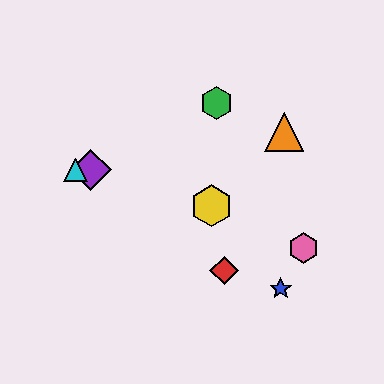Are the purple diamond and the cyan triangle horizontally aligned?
Yes, both are at y≈170.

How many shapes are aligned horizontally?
2 shapes (the purple diamond, the cyan triangle) are aligned horizontally.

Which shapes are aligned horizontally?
The purple diamond, the cyan triangle are aligned horizontally.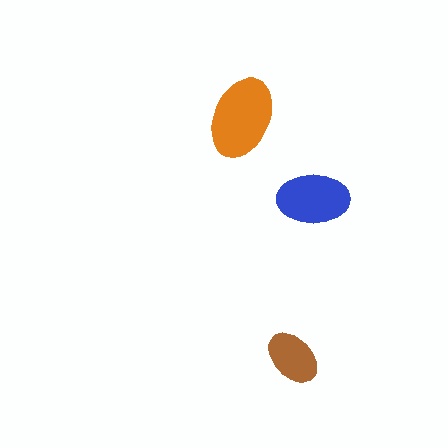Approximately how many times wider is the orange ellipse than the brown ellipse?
About 1.5 times wider.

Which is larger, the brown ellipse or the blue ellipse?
The blue one.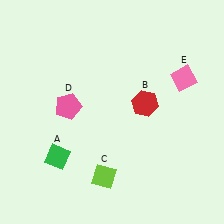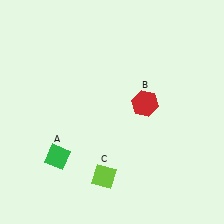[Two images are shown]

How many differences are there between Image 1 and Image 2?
There are 2 differences between the two images.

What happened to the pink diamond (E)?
The pink diamond (E) was removed in Image 2. It was in the top-right area of Image 1.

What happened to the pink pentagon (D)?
The pink pentagon (D) was removed in Image 2. It was in the top-left area of Image 1.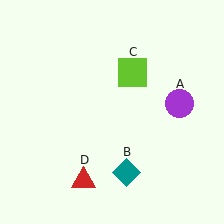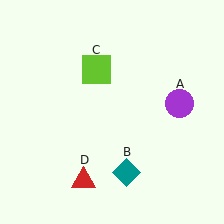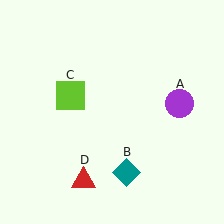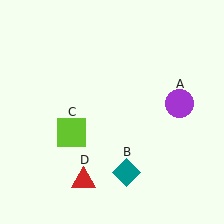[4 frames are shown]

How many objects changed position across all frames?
1 object changed position: lime square (object C).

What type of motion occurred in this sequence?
The lime square (object C) rotated counterclockwise around the center of the scene.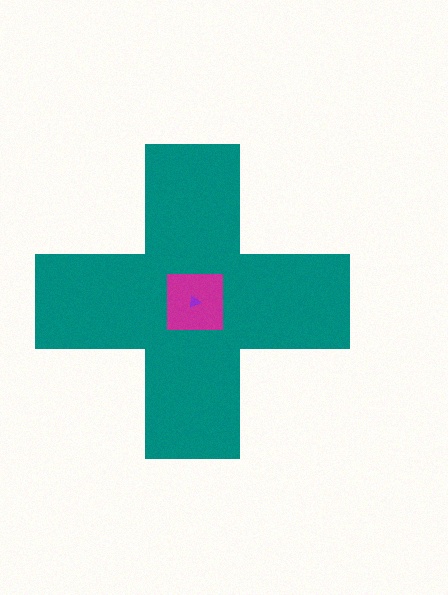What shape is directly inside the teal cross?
The magenta square.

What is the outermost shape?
The teal cross.